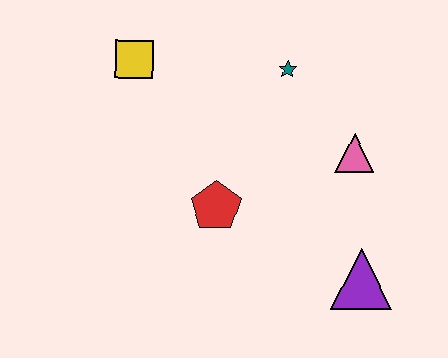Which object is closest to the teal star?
The pink triangle is closest to the teal star.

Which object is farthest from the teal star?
The purple triangle is farthest from the teal star.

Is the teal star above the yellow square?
No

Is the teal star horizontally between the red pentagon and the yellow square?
No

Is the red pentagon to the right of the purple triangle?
No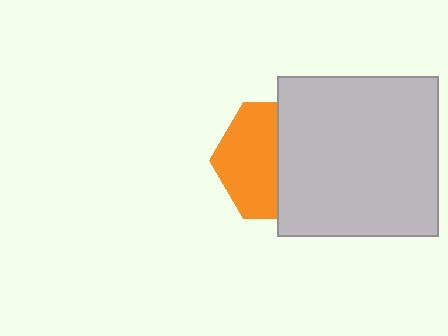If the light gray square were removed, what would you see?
You would see the complete orange hexagon.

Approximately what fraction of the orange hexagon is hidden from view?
Roughly 49% of the orange hexagon is hidden behind the light gray square.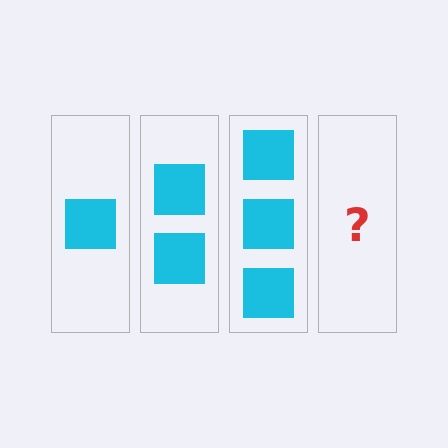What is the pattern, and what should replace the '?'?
The pattern is that each step adds one more square. The '?' should be 4 squares.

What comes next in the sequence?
The next element should be 4 squares.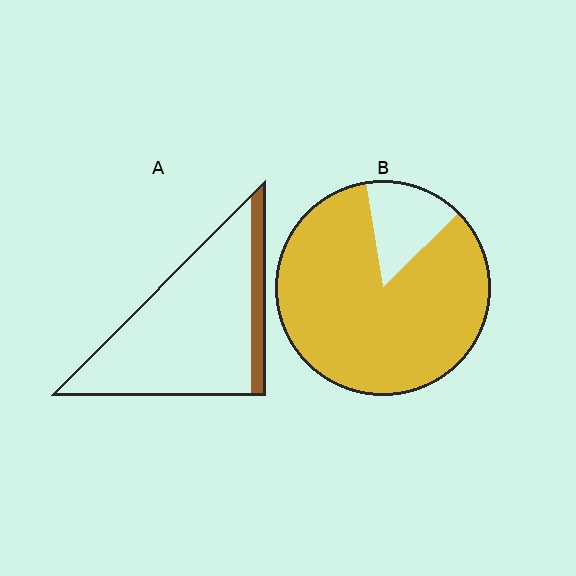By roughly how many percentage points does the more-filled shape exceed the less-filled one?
By roughly 70 percentage points (B over A).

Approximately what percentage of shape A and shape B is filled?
A is approximately 15% and B is approximately 85%.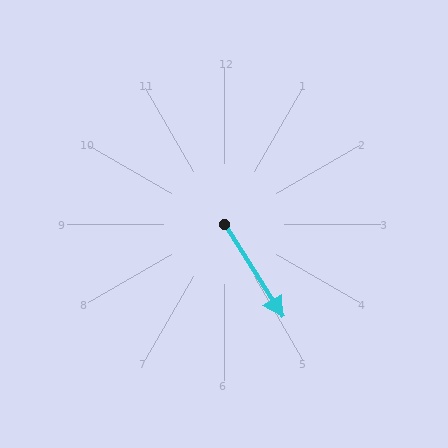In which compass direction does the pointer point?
Southeast.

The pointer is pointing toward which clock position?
Roughly 5 o'clock.